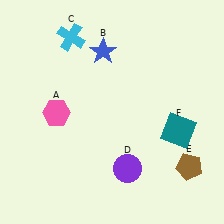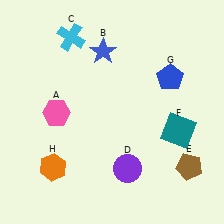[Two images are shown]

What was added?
A blue pentagon (G), an orange hexagon (H) were added in Image 2.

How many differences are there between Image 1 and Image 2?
There are 2 differences between the two images.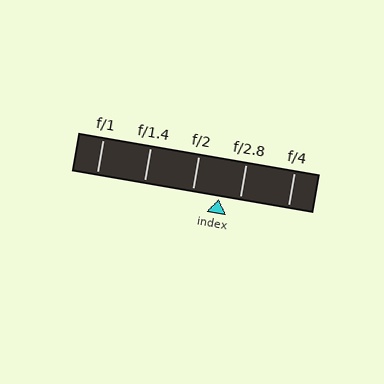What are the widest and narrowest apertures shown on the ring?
The widest aperture shown is f/1 and the narrowest is f/4.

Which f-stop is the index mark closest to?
The index mark is closest to f/2.8.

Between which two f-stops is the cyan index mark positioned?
The index mark is between f/2 and f/2.8.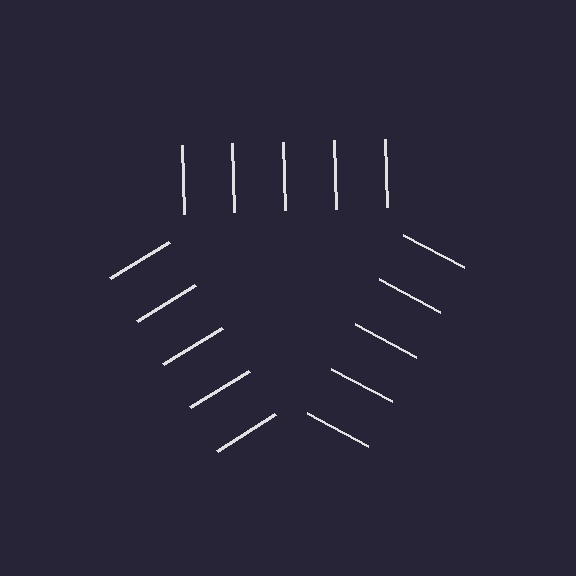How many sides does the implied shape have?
3 sides — the line-ends trace a triangle.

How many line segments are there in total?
15 — 5 along each of the 3 edges.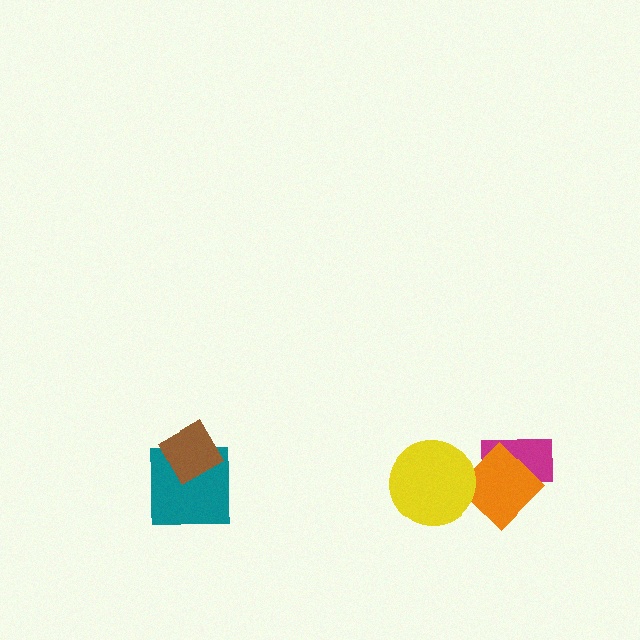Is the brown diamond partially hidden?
No, no other shape covers it.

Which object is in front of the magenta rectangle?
The orange diamond is in front of the magenta rectangle.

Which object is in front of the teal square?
The brown diamond is in front of the teal square.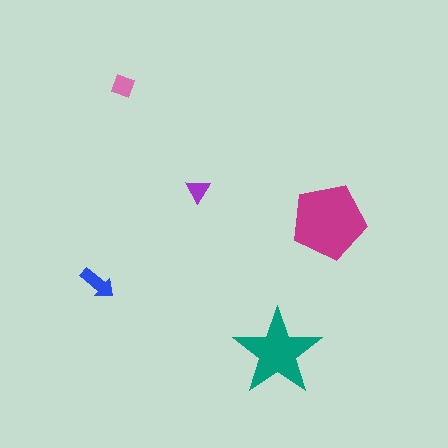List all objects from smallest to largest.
The purple triangle, the pink diamond, the blue arrow, the teal star, the magenta pentagon.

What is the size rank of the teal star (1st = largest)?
2nd.